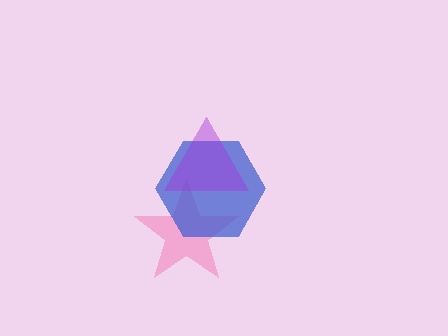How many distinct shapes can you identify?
There are 3 distinct shapes: a pink star, a blue hexagon, a purple triangle.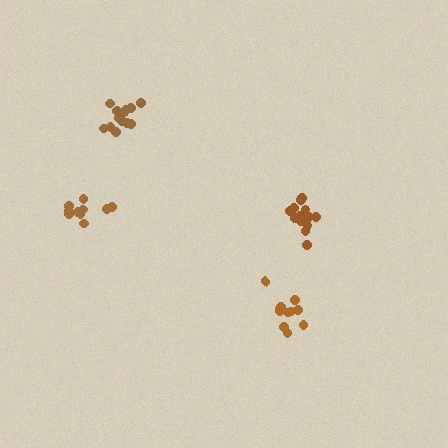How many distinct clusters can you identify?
There are 4 distinct clusters.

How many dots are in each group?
Group 1: 13 dots, Group 2: 11 dots, Group 3: 10 dots, Group 4: 15 dots (49 total).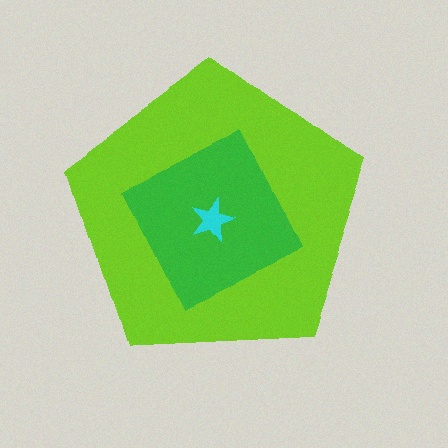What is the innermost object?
The cyan star.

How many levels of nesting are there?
3.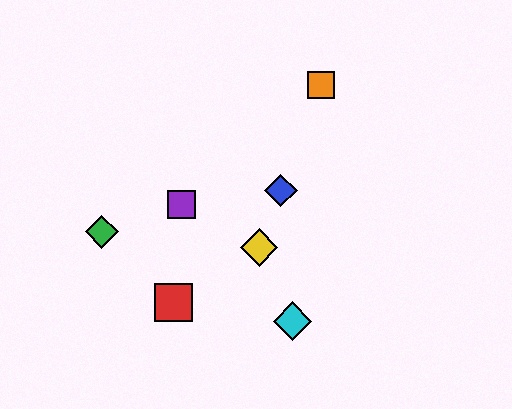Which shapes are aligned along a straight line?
The blue diamond, the yellow diamond, the orange square are aligned along a straight line.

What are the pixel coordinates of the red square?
The red square is at (173, 302).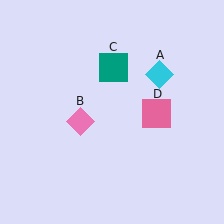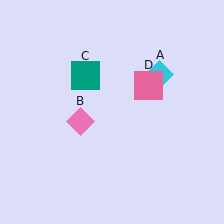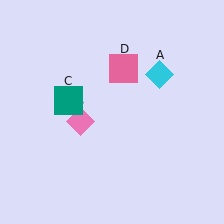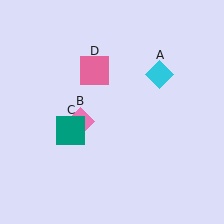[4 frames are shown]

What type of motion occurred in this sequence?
The teal square (object C), pink square (object D) rotated counterclockwise around the center of the scene.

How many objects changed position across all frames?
2 objects changed position: teal square (object C), pink square (object D).